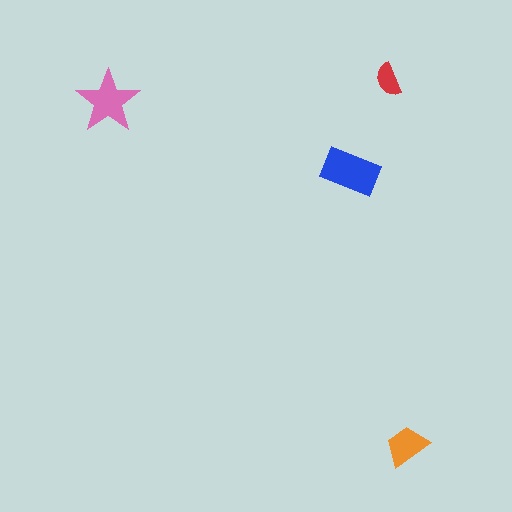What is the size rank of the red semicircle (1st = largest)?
4th.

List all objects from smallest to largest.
The red semicircle, the orange trapezoid, the pink star, the blue rectangle.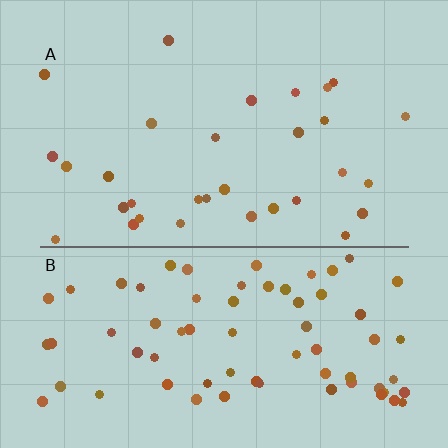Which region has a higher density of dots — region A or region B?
B (the bottom).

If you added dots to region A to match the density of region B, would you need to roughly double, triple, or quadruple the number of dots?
Approximately double.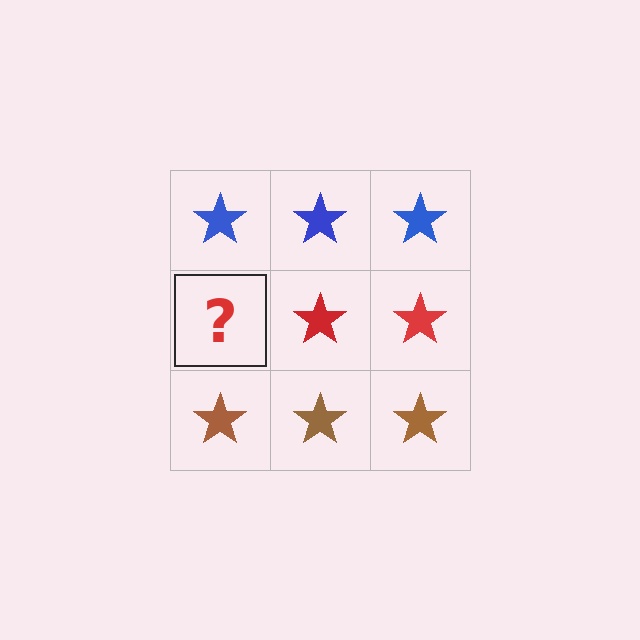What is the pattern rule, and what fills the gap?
The rule is that each row has a consistent color. The gap should be filled with a red star.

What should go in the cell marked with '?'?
The missing cell should contain a red star.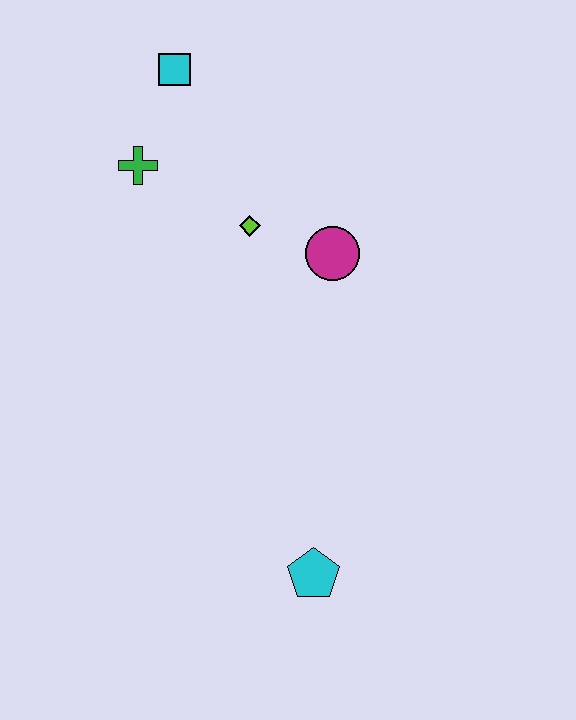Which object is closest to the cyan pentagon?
The magenta circle is closest to the cyan pentagon.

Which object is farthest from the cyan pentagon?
The cyan square is farthest from the cyan pentagon.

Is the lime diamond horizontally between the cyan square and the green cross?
No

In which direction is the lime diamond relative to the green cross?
The lime diamond is to the right of the green cross.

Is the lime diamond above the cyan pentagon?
Yes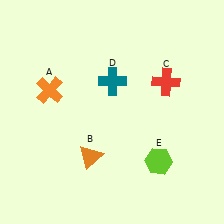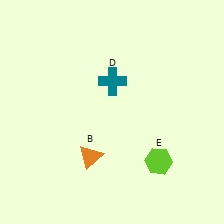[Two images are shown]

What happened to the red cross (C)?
The red cross (C) was removed in Image 2. It was in the top-right area of Image 1.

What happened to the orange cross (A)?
The orange cross (A) was removed in Image 2. It was in the top-left area of Image 1.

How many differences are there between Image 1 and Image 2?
There are 2 differences between the two images.